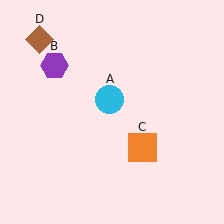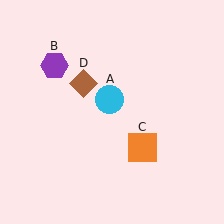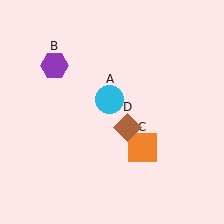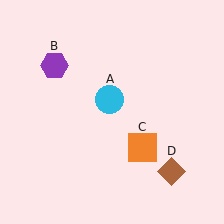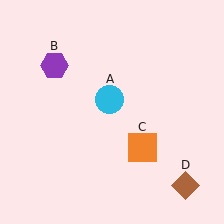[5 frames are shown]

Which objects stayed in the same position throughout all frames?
Cyan circle (object A) and purple hexagon (object B) and orange square (object C) remained stationary.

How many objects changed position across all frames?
1 object changed position: brown diamond (object D).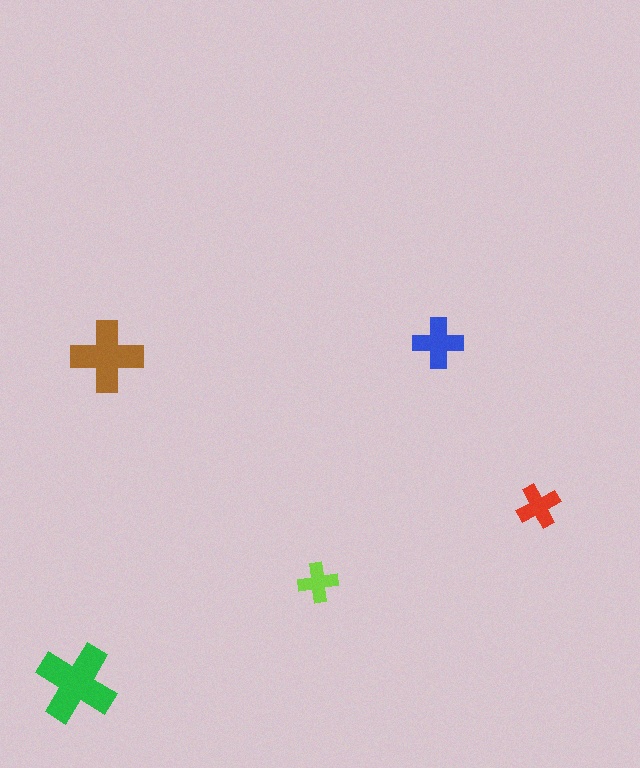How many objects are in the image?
There are 5 objects in the image.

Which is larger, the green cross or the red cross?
The green one.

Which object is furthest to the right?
The red cross is rightmost.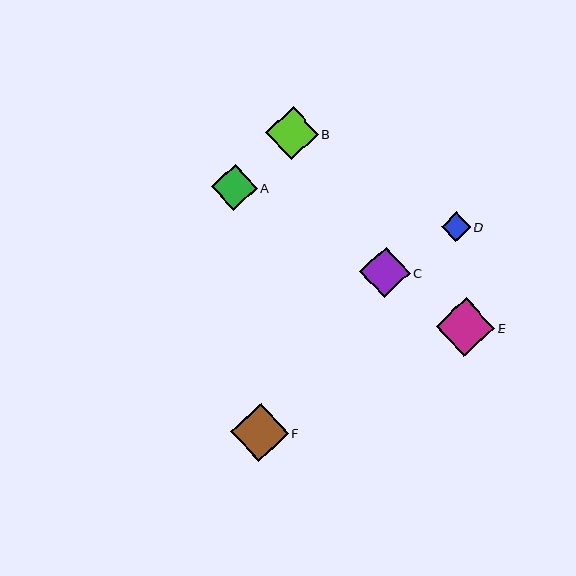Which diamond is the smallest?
Diamond D is the smallest with a size of approximately 29 pixels.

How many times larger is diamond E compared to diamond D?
Diamond E is approximately 2.0 times the size of diamond D.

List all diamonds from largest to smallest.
From largest to smallest: E, F, B, C, A, D.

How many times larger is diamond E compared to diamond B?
Diamond E is approximately 1.1 times the size of diamond B.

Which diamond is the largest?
Diamond E is the largest with a size of approximately 59 pixels.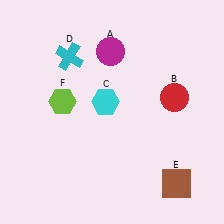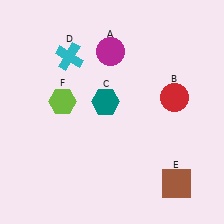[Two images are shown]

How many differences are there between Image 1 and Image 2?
There is 1 difference between the two images.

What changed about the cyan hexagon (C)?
In Image 1, C is cyan. In Image 2, it changed to teal.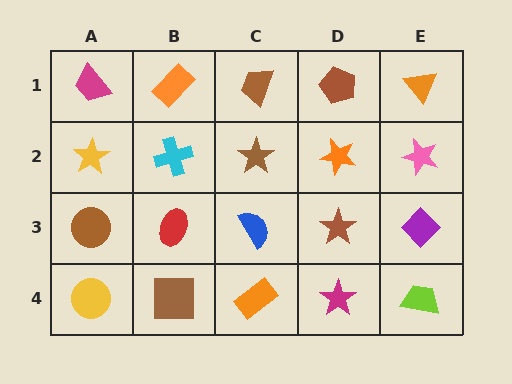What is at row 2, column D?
An orange star.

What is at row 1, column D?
A brown pentagon.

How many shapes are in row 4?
5 shapes.